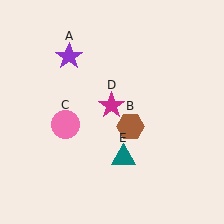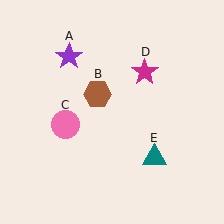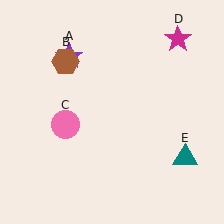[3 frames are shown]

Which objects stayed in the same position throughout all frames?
Purple star (object A) and pink circle (object C) remained stationary.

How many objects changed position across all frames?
3 objects changed position: brown hexagon (object B), magenta star (object D), teal triangle (object E).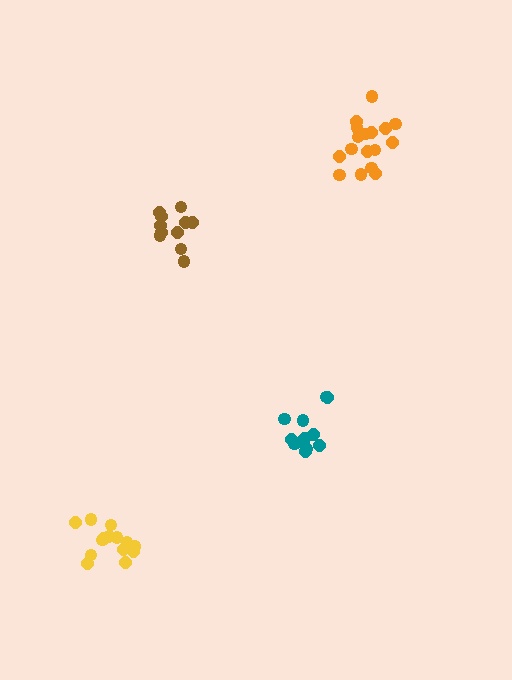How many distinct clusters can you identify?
There are 4 distinct clusters.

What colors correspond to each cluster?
The clusters are colored: teal, orange, yellow, brown.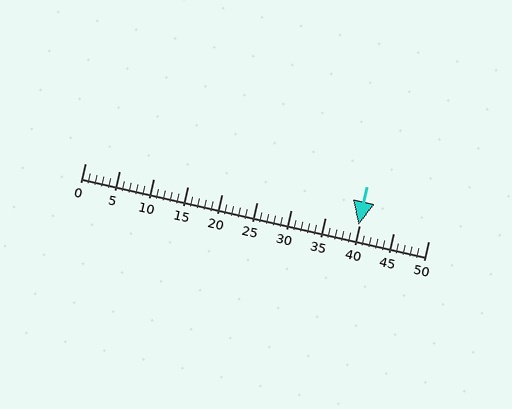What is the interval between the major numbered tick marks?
The major tick marks are spaced 5 units apart.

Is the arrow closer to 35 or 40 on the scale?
The arrow is closer to 40.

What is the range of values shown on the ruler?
The ruler shows values from 0 to 50.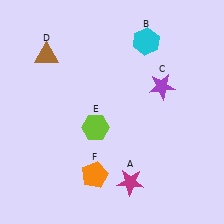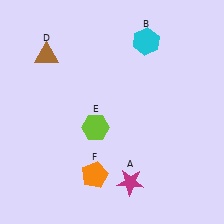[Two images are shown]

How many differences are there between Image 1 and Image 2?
There is 1 difference between the two images.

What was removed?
The purple star (C) was removed in Image 2.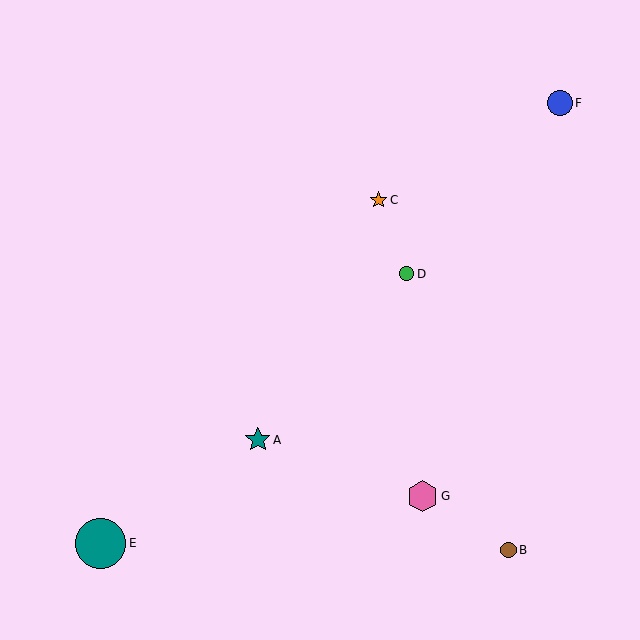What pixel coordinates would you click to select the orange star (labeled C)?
Click at (379, 200) to select the orange star C.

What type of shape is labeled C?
Shape C is an orange star.